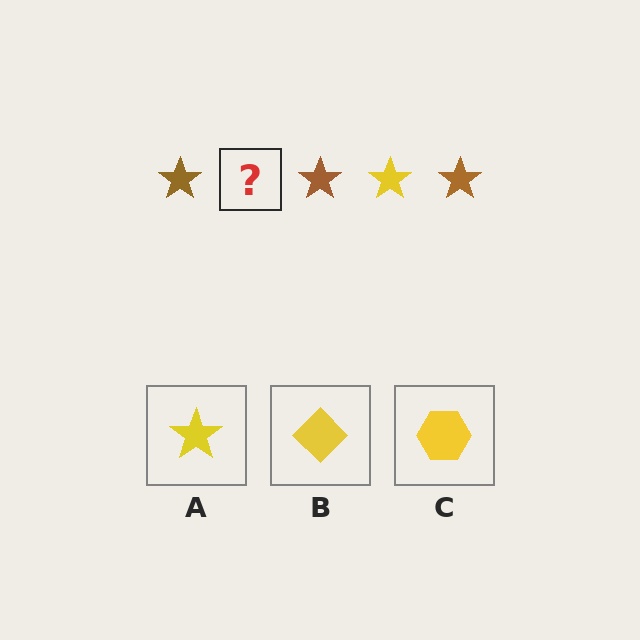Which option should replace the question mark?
Option A.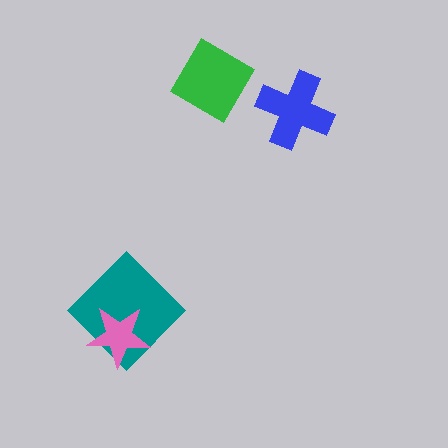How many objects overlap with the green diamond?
0 objects overlap with the green diamond.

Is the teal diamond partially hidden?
Yes, it is partially covered by another shape.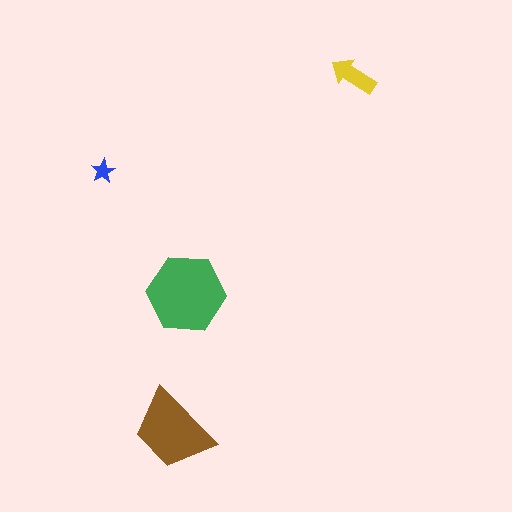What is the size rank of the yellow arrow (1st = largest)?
3rd.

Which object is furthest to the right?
The yellow arrow is rightmost.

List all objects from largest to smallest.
The green hexagon, the brown trapezoid, the yellow arrow, the blue star.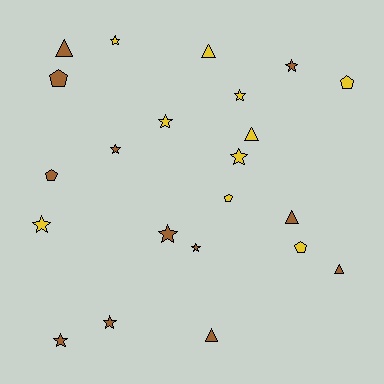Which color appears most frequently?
Brown, with 12 objects.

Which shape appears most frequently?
Star, with 11 objects.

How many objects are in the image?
There are 22 objects.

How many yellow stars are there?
There are 5 yellow stars.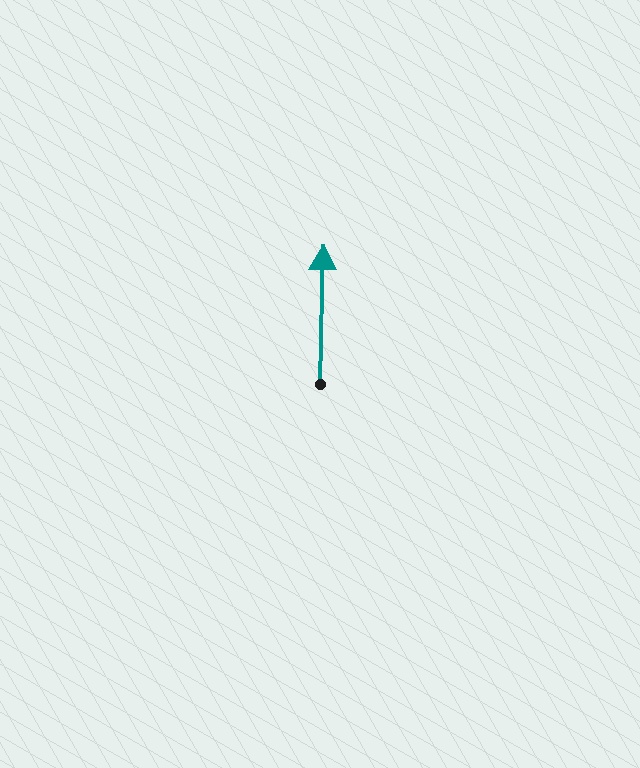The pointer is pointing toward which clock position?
Roughly 12 o'clock.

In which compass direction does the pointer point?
North.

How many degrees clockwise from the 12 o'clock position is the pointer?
Approximately 1 degrees.